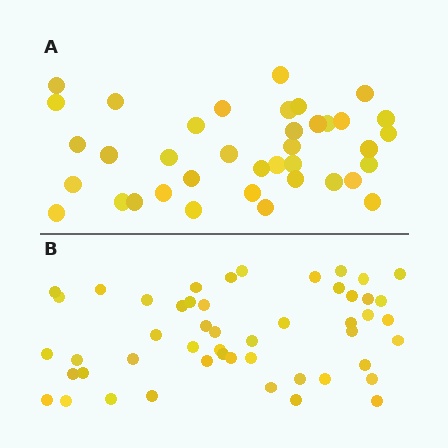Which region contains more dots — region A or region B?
Region B (the bottom region) has more dots.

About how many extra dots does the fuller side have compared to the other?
Region B has roughly 12 or so more dots than region A.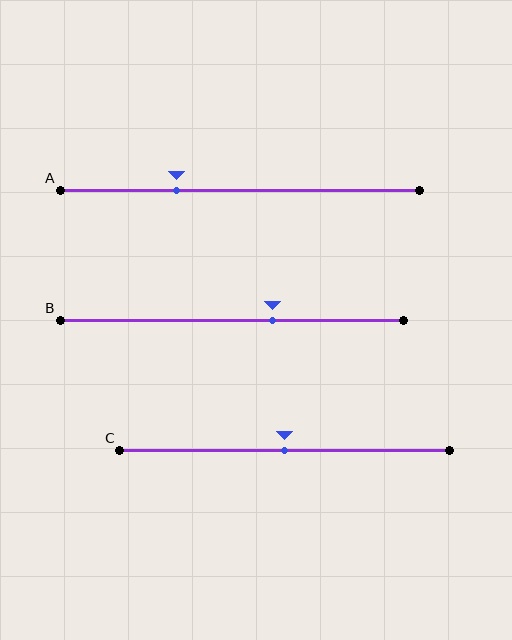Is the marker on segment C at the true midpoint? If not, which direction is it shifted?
Yes, the marker on segment C is at the true midpoint.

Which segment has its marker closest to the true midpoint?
Segment C has its marker closest to the true midpoint.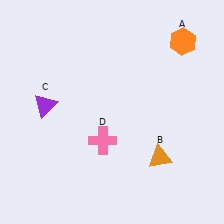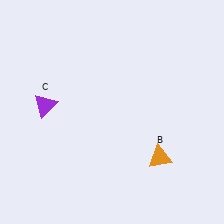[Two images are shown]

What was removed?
The pink cross (D), the orange hexagon (A) were removed in Image 2.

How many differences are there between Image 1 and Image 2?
There are 2 differences between the two images.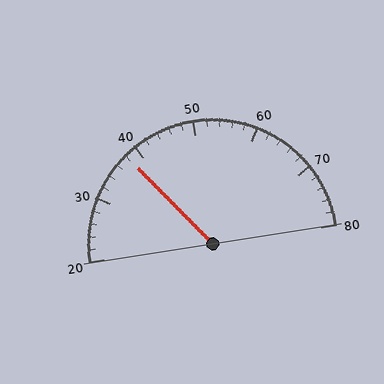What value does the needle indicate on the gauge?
The needle indicates approximately 38.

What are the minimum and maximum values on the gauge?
The gauge ranges from 20 to 80.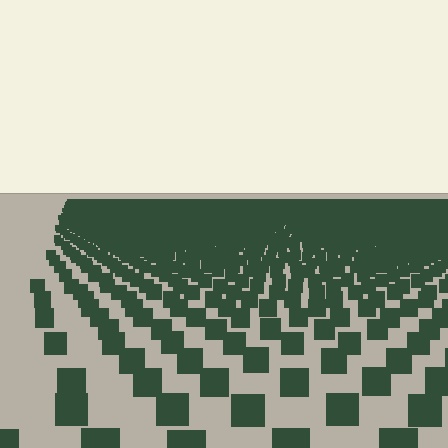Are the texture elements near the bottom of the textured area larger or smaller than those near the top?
Larger. Near the bottom, elements are closer to the viewer and appear at a bigger on-screen size.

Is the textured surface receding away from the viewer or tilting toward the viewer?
The surface is receding away from the viewer. Texture elements get smaller and denser toward the top.